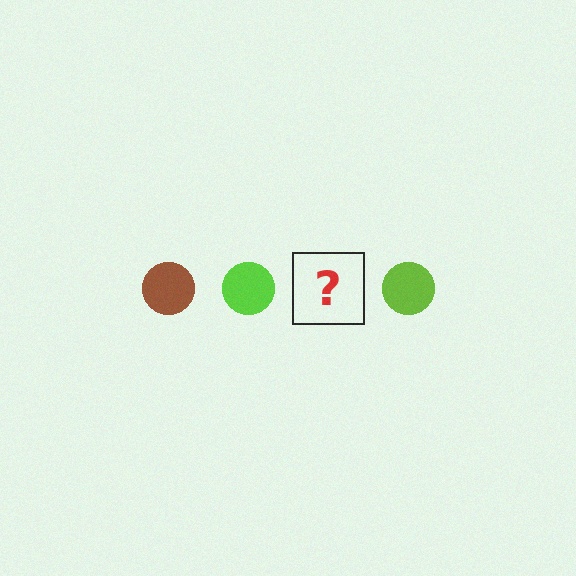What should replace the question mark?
The question mark should be replaced with a brown circle.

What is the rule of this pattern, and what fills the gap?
The rule is that the pattern cycles through brown, lime circles. The gap should be filled with a brown circle.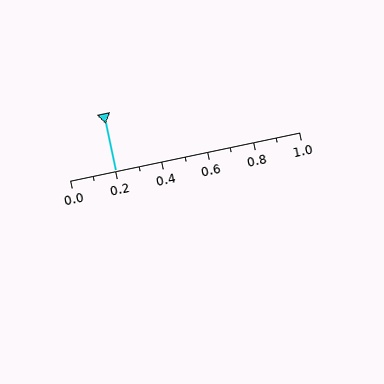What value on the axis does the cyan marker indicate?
The marker indicates approximately 0.2.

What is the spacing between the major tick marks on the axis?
The major ticks are spaced 0.2 apart.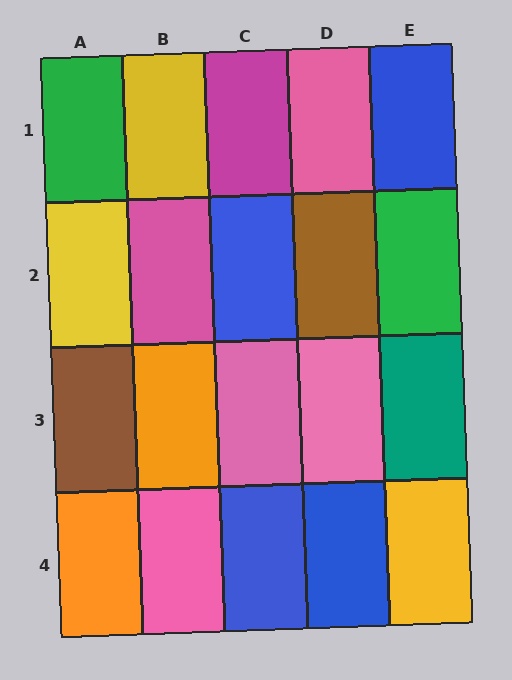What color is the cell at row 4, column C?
Blue.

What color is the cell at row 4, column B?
Pink.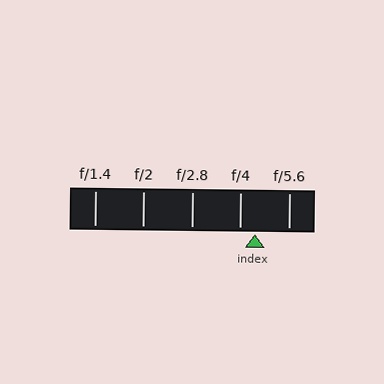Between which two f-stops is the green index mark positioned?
The index mark is between f/4 and f/5.6.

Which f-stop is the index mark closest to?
The index mark is closest to f/4.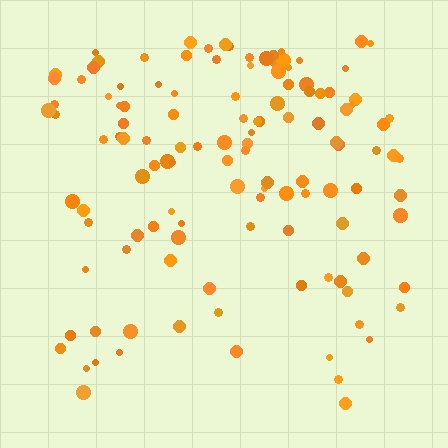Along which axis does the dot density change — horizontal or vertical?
Vertical.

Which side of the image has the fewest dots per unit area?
The bottom.